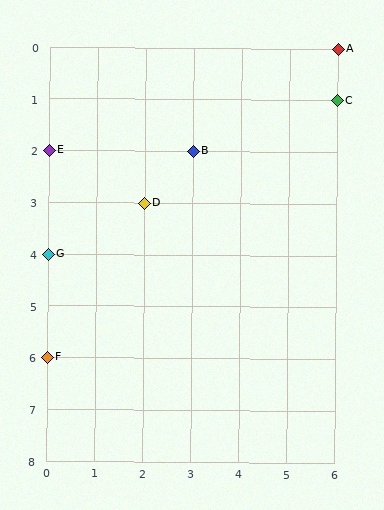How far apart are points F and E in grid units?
Points F and E are 4 rows apart.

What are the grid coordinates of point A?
Point A is at grid coordinates (6, 0).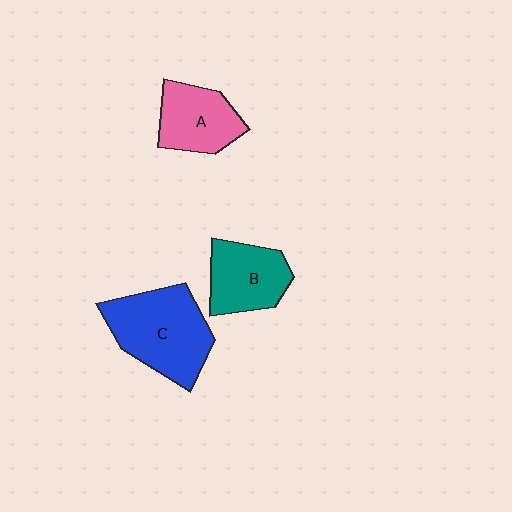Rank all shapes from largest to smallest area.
From largest to smallest: C (blue), B (teal), A (pink).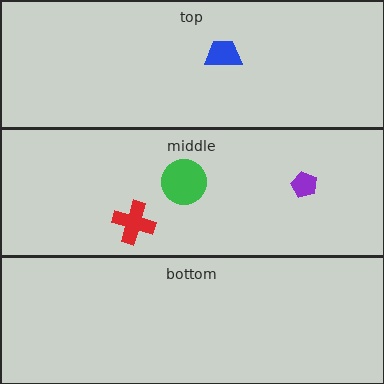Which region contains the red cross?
The middle region.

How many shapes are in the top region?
1.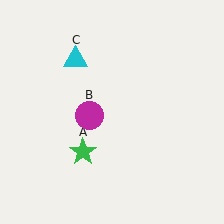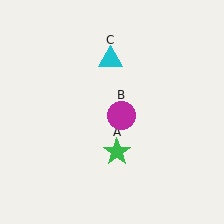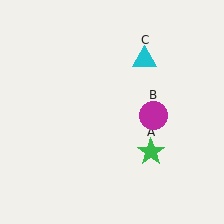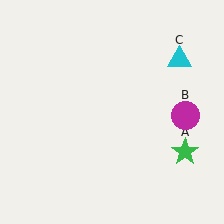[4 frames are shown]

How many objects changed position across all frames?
3 objects changed position: green star (object A), magenta circle (object B), cyan triangle (object C).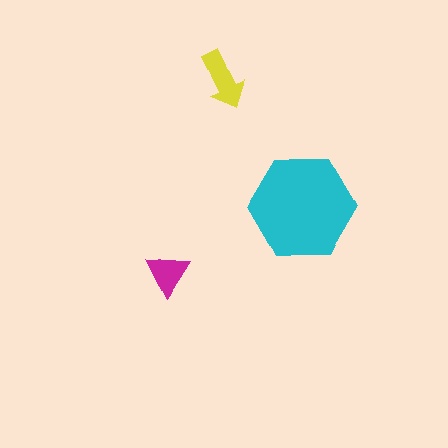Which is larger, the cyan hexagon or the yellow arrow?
The cyan hexagon.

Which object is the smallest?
The magenta triangle.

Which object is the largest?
The cyan hexagon.